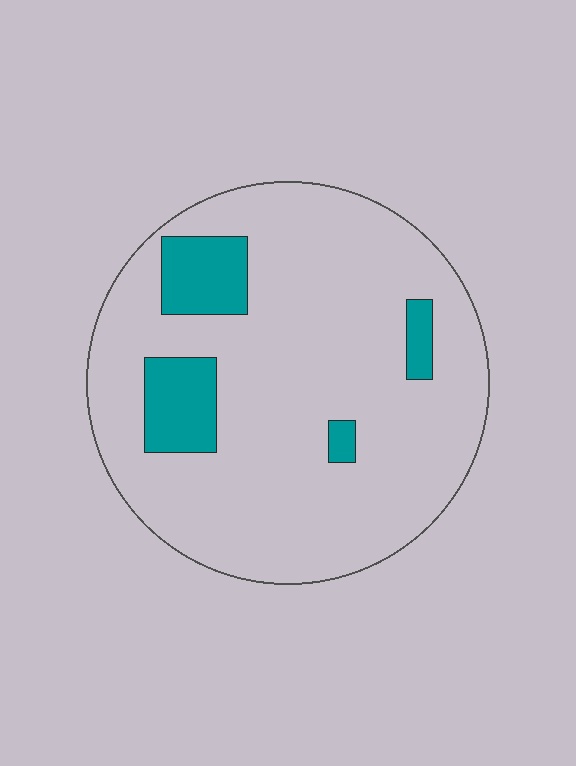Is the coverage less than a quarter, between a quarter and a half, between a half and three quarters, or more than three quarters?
Less than a quarter.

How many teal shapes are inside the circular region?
4.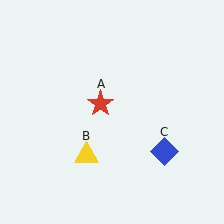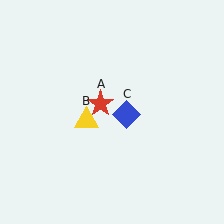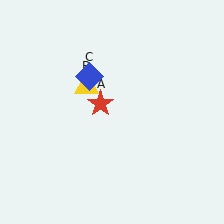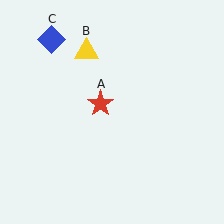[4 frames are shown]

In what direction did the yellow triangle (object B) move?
The yellow triangle (object B) moved up.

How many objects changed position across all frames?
2 objects changed position: yellow triangle (object B), blue diamond (object C).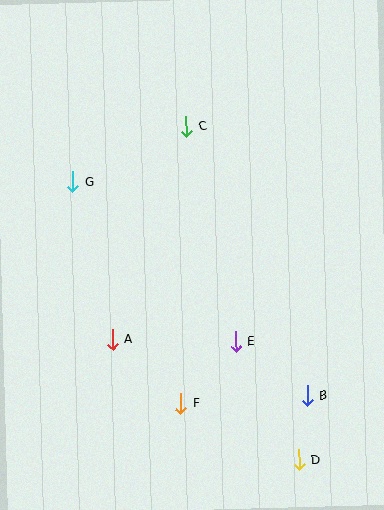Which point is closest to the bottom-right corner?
Point D is closest to the bottom-right corner.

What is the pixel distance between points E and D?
The distance between E and D is 134 pixels.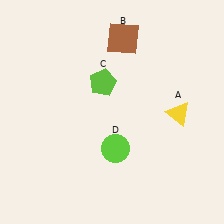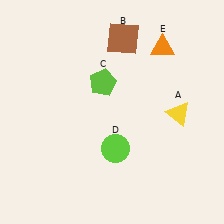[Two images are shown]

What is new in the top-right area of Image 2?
An orange triangle (E) was added in the top-right area of Image 2.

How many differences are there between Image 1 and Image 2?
There is 1 difference between the two images.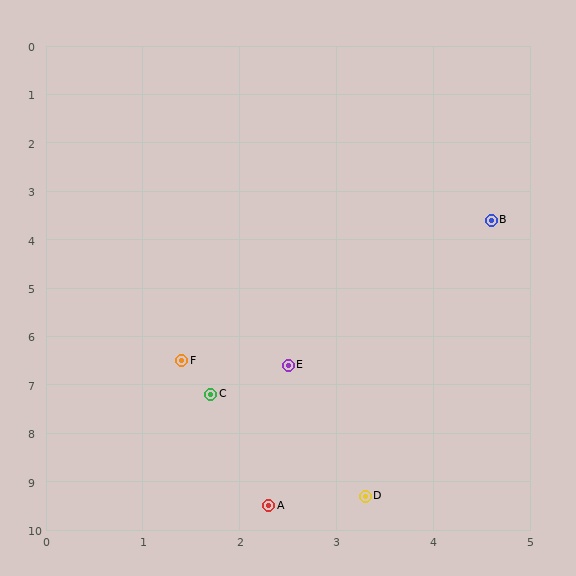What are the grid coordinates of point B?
Point B is at approximately (4.6, 3.6).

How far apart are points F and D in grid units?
Points F and D are about 3.4 grid units apart.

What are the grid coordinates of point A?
Point A is at approximately (2.3, 9.5).